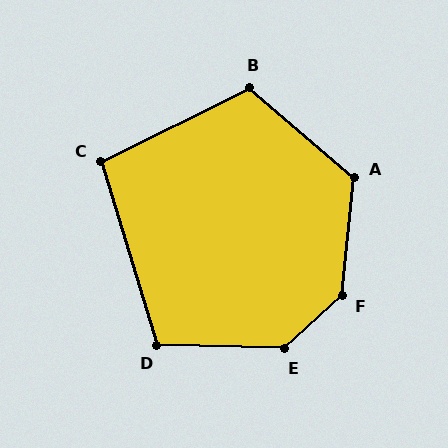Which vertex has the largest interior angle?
F, at approximately 138 degrees.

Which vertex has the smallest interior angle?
C, at approximately 99 degrees.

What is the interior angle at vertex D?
Approximately 109 degrees (obtuse).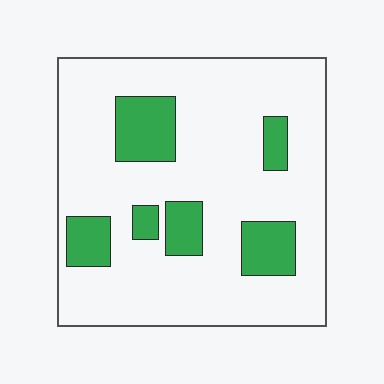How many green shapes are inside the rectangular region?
6.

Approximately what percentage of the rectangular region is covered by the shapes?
Approximately 20%.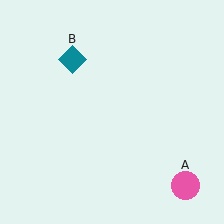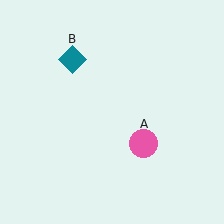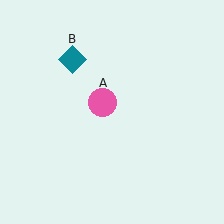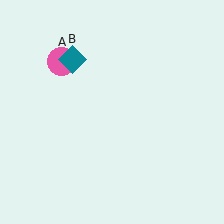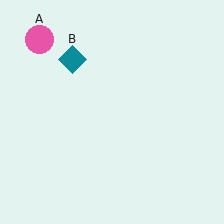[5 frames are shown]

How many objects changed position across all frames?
1 object changed position: pink circle (object A).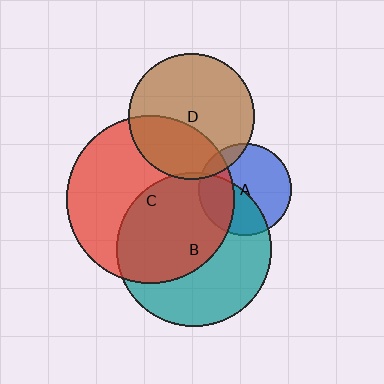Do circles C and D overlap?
Yes.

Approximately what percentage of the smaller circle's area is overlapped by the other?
Approximately 35%.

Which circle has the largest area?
Circle C (red).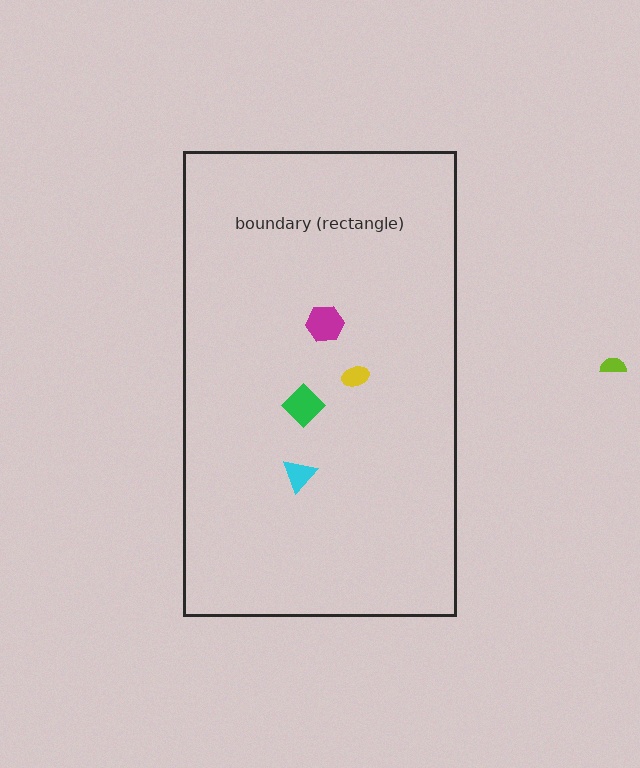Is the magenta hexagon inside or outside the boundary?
Inside.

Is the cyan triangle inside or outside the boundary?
Inside.